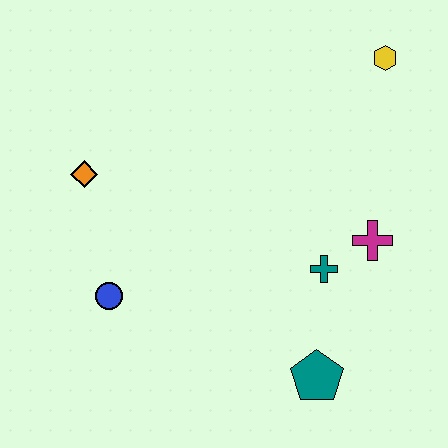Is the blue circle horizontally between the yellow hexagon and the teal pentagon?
No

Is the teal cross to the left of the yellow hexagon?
Yes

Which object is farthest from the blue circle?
The yellow hexagon is farthest from the blue circle.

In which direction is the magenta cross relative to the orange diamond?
The magenta cross is to the right of the orange diamond.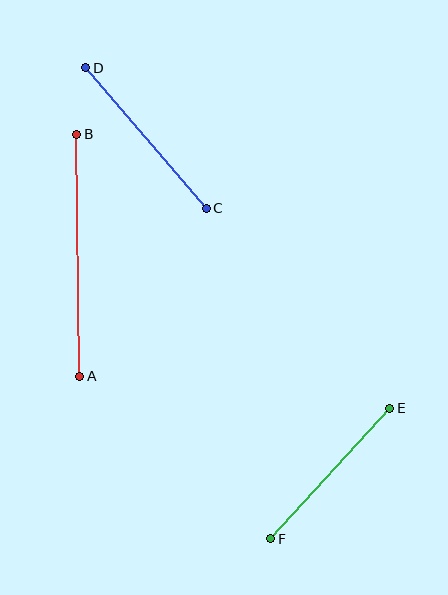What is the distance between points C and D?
The distance is approximately 186 pixels.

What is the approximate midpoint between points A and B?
The midpoint is at approximately (78, 255) pixels.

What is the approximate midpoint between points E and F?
The midpoint is at approximately (330, 474) pixels.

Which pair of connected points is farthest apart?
Points A and B are farthest apart.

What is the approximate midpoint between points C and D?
The midpoint is at approximately (146, 138) pixels.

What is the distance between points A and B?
The distance is approximately 242 pixels.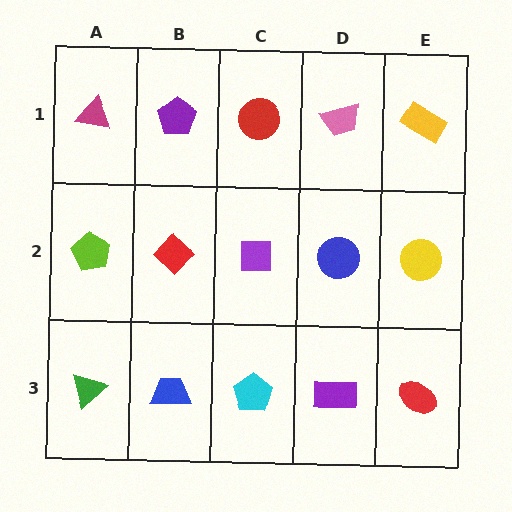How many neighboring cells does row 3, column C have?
3.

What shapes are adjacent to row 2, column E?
A yellow rectangle (row 1, column E), a red ellipse (row 3, column E), a blue circle (row 2, column D).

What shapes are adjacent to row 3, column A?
A lime pentagon (row 2, column A), a blue trapezoid (row 3, column B).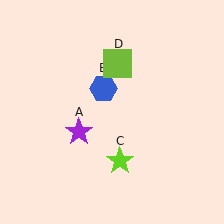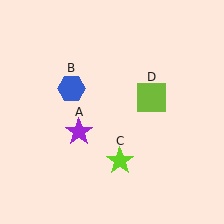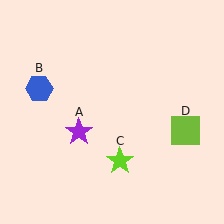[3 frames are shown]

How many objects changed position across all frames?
2 objects changed position: blue hexagon (object B), lime square (object D).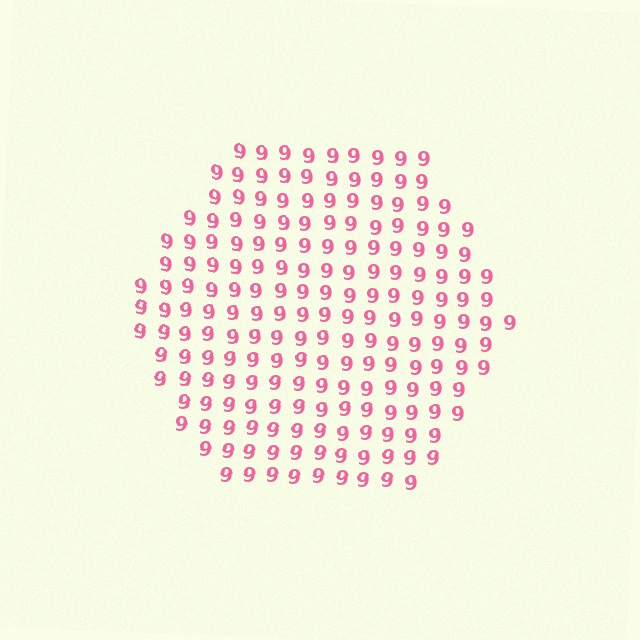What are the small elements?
The small elements are digit 9's.